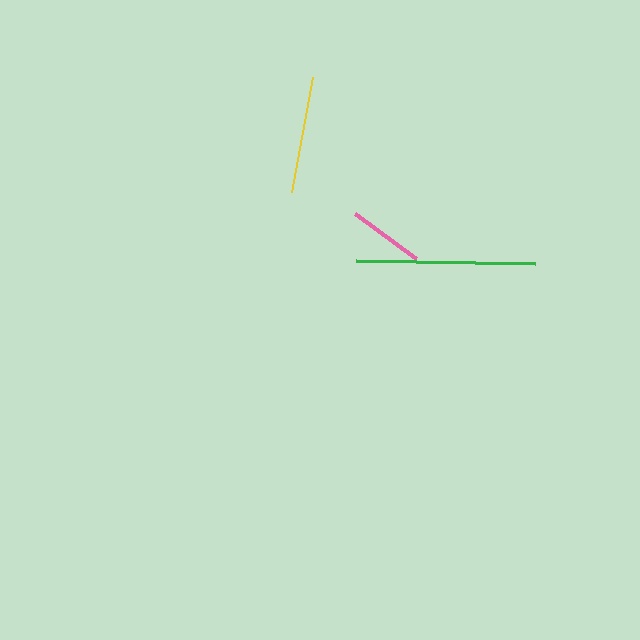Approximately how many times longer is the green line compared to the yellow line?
The green line is approximately 1.5 times the length of the yellow line.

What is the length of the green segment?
The green segment is approximately 178 pixels long.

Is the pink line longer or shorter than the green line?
The green line is longer than the pink line.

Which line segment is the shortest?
The pink line is the shortest at approximately 76 pixels.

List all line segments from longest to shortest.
From longest to shortest: green, yellow, pink.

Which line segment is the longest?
The green line is the longest at approximately 178 pixels.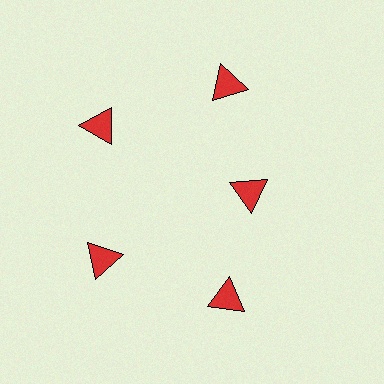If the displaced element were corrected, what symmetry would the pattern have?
It would have 5-fold rotational symmetry — the pattern would map onto itself every 72 degrees.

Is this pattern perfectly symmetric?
No. The 5 red triangles are arranged in a ring, but one element near the 3 o'clock position is pulled inward toward the center, breaking the 5-fold rotational symmetry.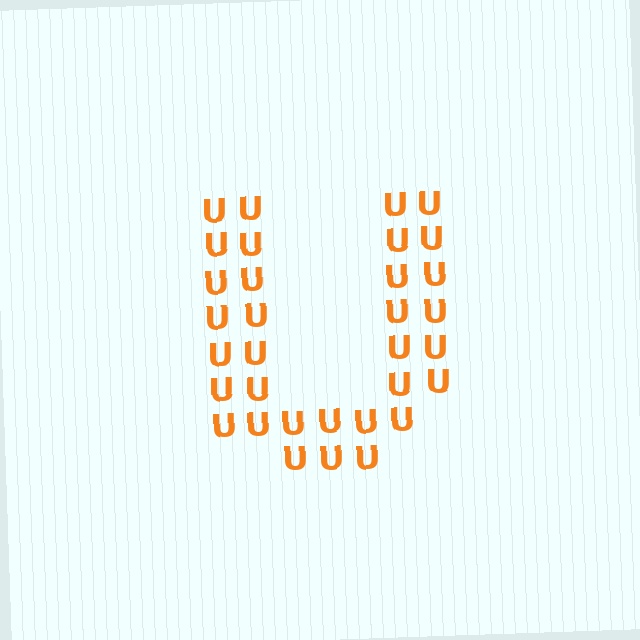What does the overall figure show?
The overall figure shows the letter U.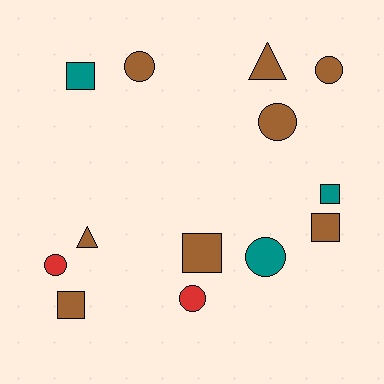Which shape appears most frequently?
Circle, with 6 objects.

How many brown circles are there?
There are 3 brown circles.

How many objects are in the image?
There are 13 objects.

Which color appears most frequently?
Brown, with 8 objects.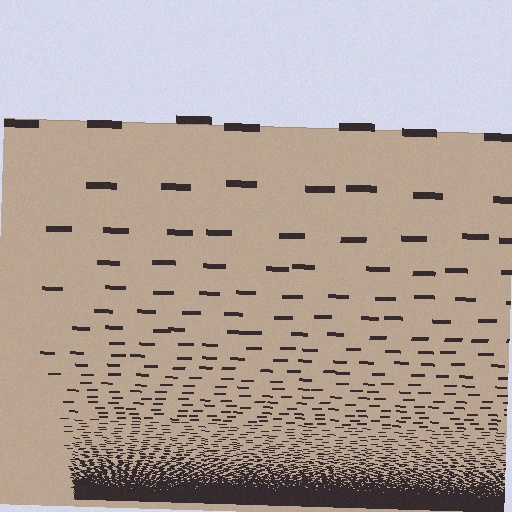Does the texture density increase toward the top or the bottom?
Density increases toward the bottom.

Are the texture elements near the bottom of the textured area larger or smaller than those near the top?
Smaller. The gradient is inverted — elements near the bottom are smaller and denser.